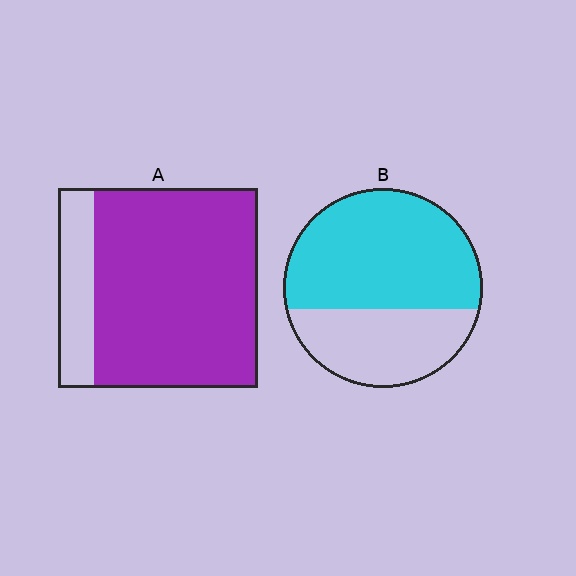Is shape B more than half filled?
Yes.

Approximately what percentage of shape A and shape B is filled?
A is approximately 80% and B is approximately 65%.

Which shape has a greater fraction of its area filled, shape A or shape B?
Shape A.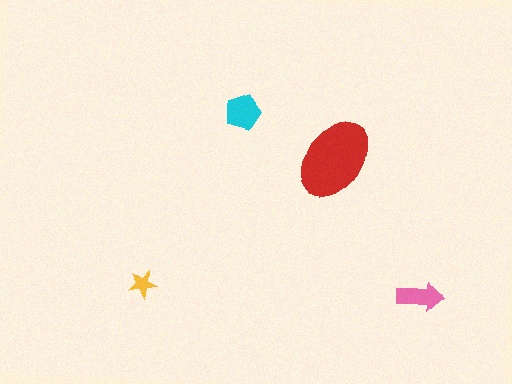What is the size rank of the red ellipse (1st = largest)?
1st.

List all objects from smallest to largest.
The yellow star, the pink arrow, the cyan pentagon, the red ellipse.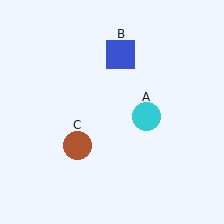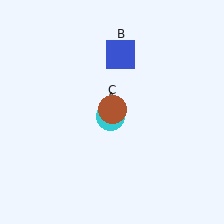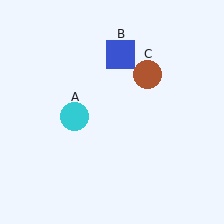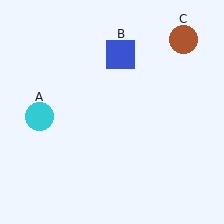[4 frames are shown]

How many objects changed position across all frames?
2 objects changed position: cyan circle (object A), brown circle (object C).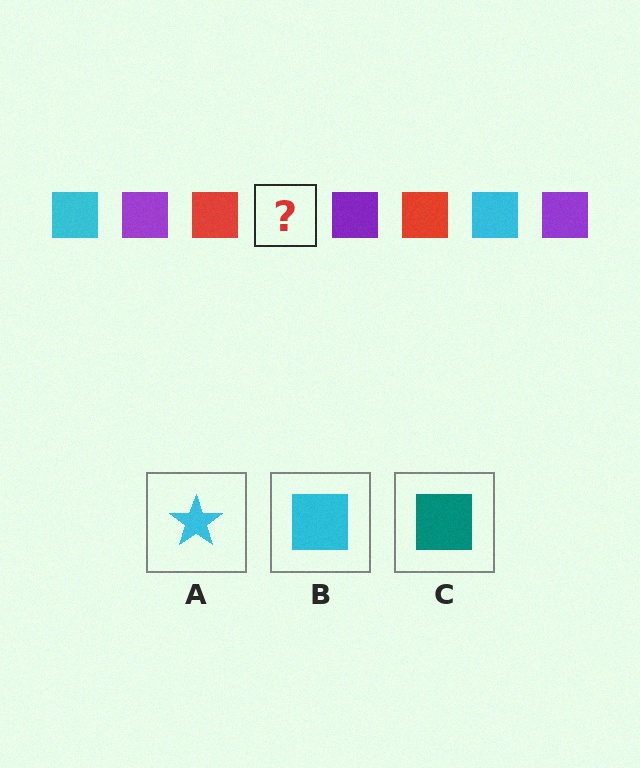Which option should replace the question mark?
Option B.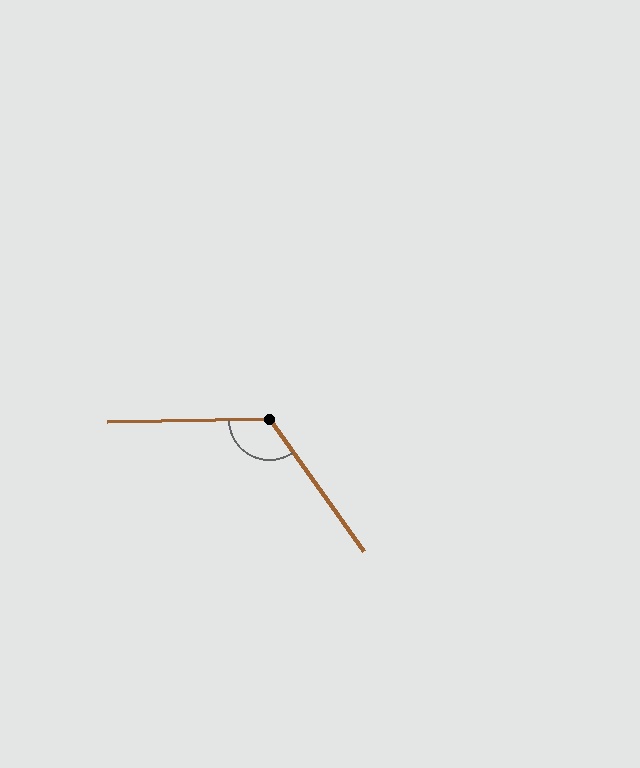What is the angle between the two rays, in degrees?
Approximately 125 degrees.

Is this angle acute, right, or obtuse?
It is obtuse.